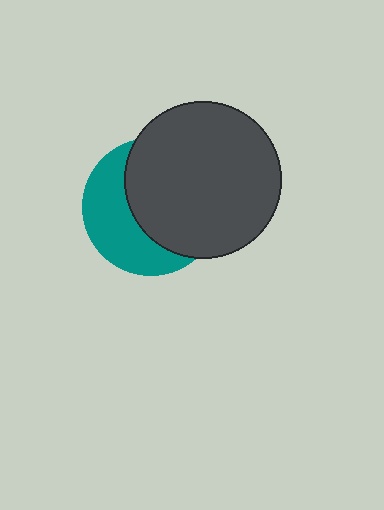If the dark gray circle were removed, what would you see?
You would see the complete teal circle.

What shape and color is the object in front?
The object in front is a dark gray circle.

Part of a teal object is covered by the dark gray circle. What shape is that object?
It is a circle.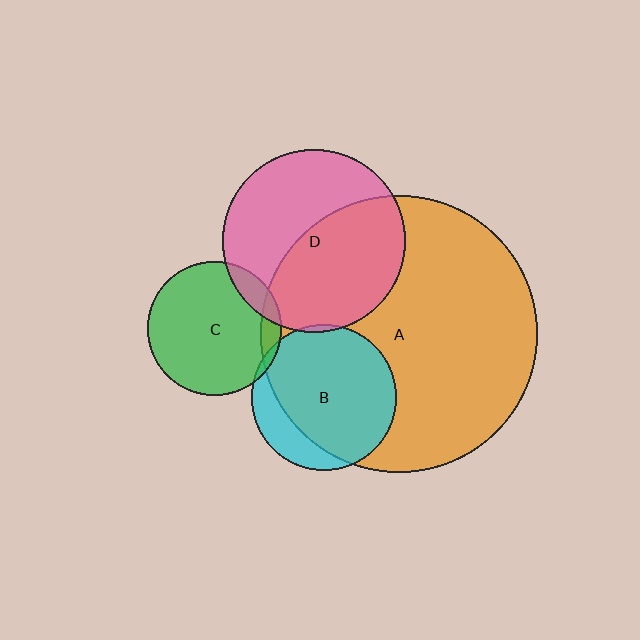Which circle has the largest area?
Circle A (orange).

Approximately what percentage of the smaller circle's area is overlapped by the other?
Approximately 5%.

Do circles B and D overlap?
Yes.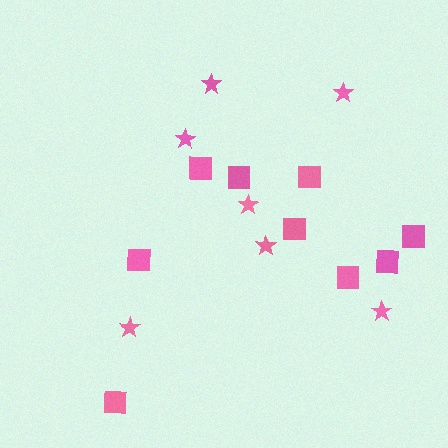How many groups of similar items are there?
There are 2 groups: one group of stars (7) and one group of squares (9).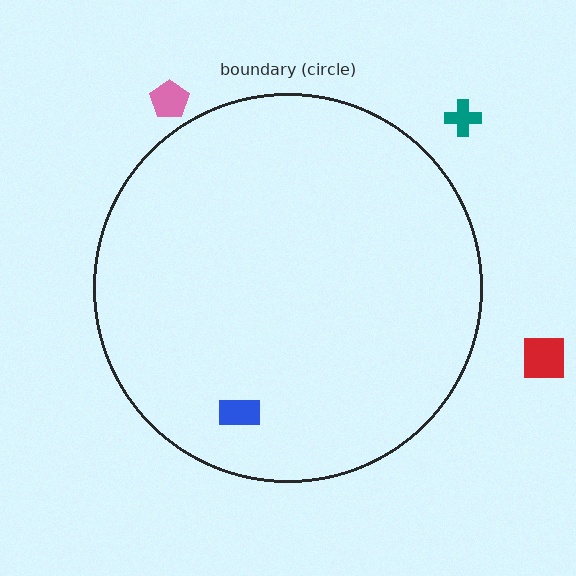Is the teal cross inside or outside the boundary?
Outside.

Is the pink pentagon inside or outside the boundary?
Outside.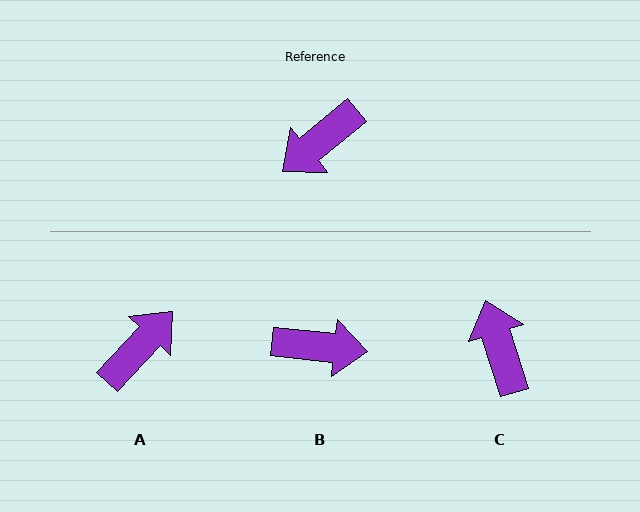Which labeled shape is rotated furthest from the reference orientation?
A, about 172 degrees away.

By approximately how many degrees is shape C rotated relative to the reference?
Approximately 112 degrees clockwise.